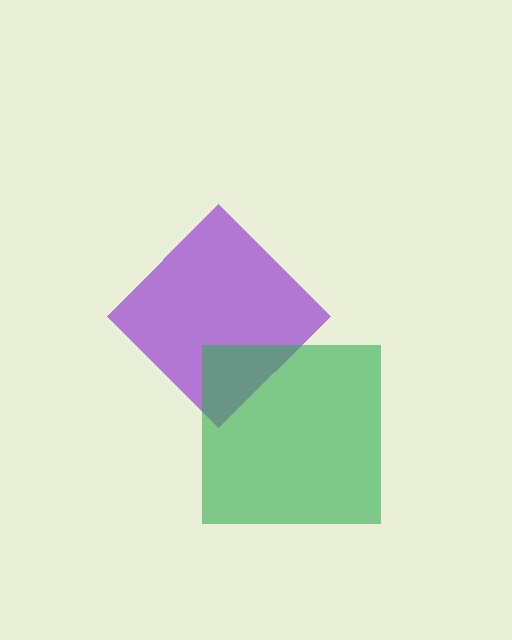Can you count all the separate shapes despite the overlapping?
Yes, there are 2 separate shapes.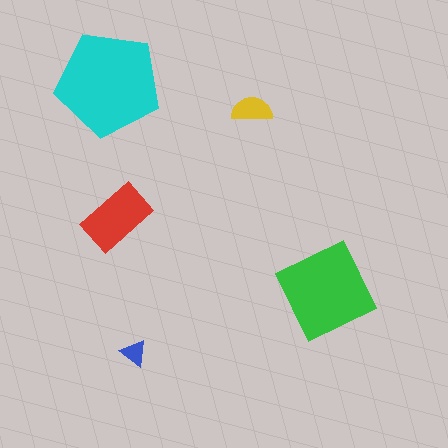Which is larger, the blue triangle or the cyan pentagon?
The cyan pentagon.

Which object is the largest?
The cyan pentagon.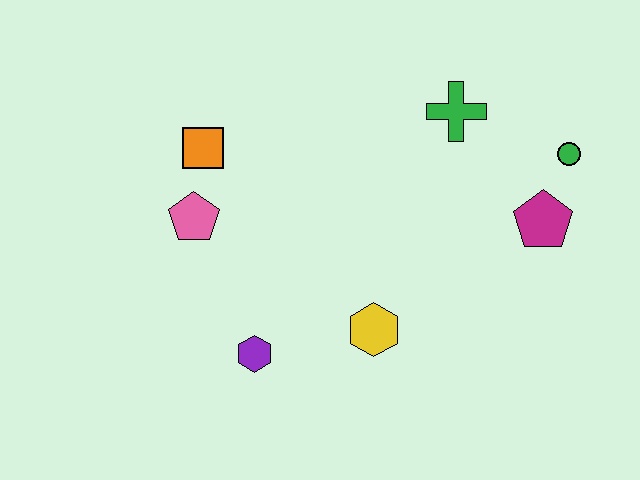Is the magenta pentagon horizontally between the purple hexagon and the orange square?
No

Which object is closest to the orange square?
The pink pentagon is closest to the orange square.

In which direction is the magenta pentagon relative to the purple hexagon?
The magenta pentagon is to the right of the purple hexagon.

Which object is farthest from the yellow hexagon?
The green circle is farthest from the yellow hexagon.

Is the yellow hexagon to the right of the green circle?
No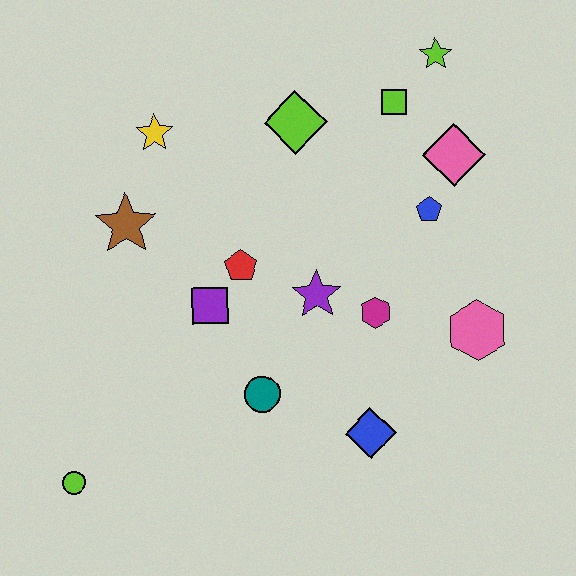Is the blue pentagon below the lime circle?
No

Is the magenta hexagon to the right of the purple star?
Yes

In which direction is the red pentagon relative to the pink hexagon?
The red pentagon is to the left of the pink hexagon.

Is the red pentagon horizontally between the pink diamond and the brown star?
Yes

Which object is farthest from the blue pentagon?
The lime circle is farthest from the blue pentagon.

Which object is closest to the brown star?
The yellow star is closest to the brown star.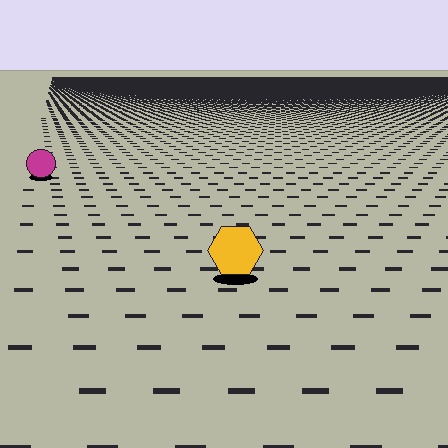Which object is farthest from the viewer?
The magenta circle is farthest from the viewer. It appears smaller and the ground texture around it is denser.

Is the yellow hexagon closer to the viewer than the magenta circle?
Yes. The yellow hexagon is closer — you can tell from the texture gradient: the ground texture is coarser near it.